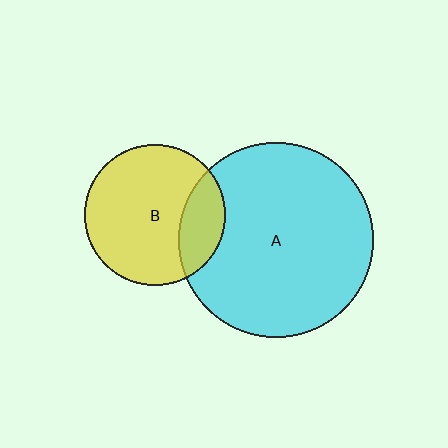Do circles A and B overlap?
Yes.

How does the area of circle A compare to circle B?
Approximately 1.9 times.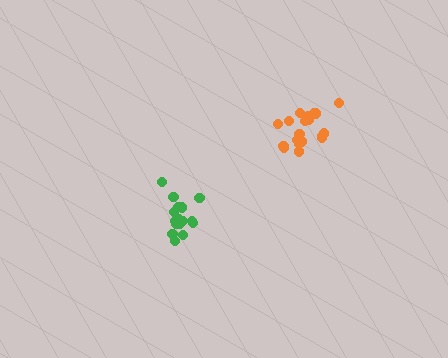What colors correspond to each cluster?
The clusters are colored: orange, green.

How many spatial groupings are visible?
There are 2 spatial groupings.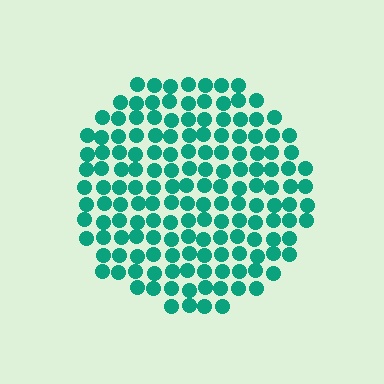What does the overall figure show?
The overall figure shows a circle.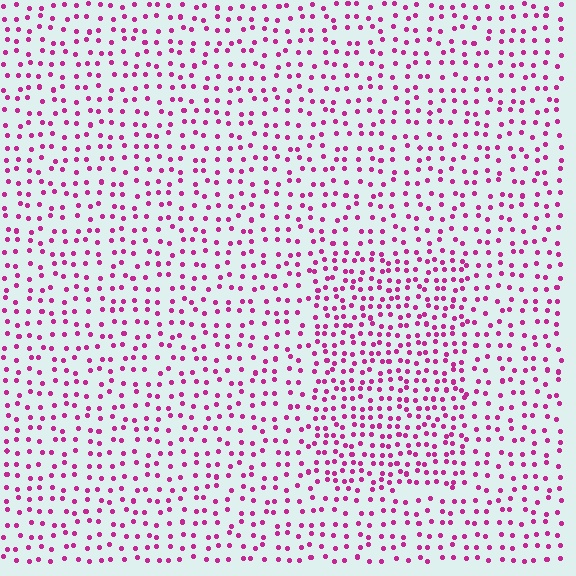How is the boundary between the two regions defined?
The boundary is defined by a change in element density (approximately 1.6x ratio). All elements are the same color, size, and shape.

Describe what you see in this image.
The image contains small magenta elements arranged at two different densities. A rectangle-shaped region is visible where the elements are more densely packed than the surrounding area.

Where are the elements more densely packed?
The elements are more densely packed inside the rectangle boundary.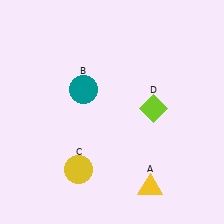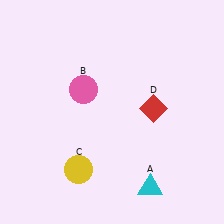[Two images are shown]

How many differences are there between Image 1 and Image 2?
There are 3 differences between the two images.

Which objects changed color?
A changed from yellow to cyan. B changed from teal to pink. D changed from lime to red.